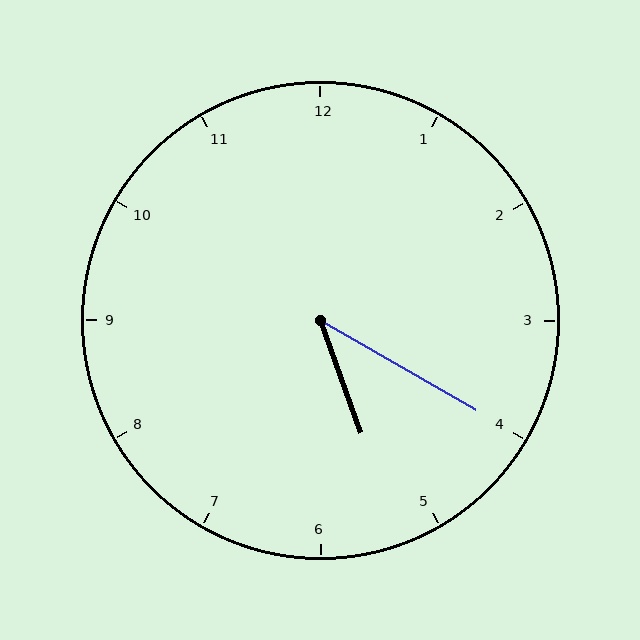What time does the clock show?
5:20.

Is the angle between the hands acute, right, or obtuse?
It is acute.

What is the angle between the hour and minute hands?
Approximately 40 degrees.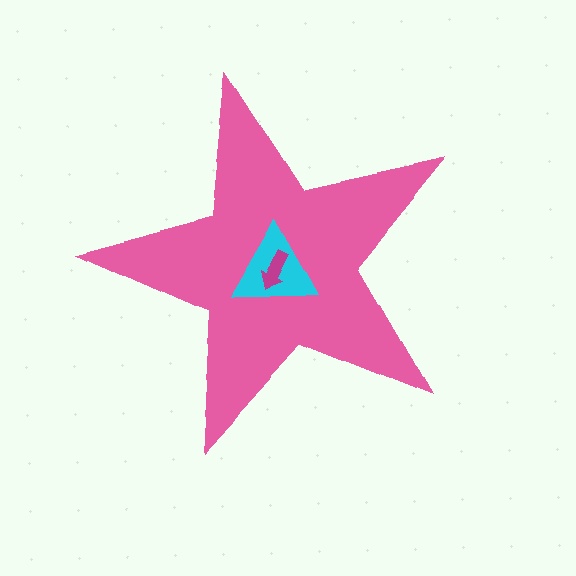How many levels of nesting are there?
3.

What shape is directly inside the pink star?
The cyan triangle.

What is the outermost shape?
The pink star.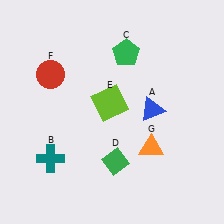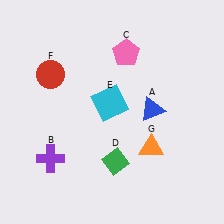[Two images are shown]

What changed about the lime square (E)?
In Image 1, E is lime. In Image 2, it changed to cyan.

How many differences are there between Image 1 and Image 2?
There are 3 differences between the two images.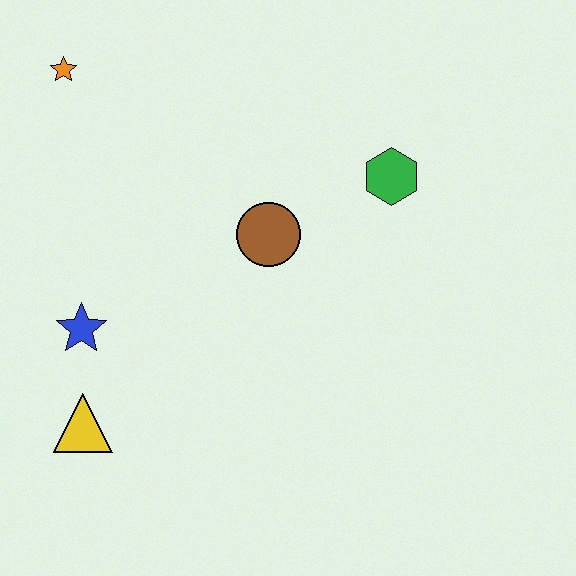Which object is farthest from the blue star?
The green hexagon is farthest from the blue star.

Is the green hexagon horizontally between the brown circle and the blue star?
No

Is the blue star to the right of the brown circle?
No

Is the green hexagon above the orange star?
No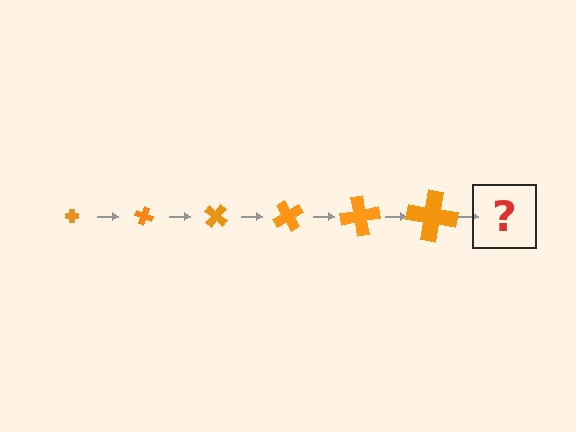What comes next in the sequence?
The next element should be a cross, larger than the previous one and rotated 120 degrees from the start.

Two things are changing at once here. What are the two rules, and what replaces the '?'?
The two rules are that the cross grows larger each step and it rotates 20 degrees each step. The '?' should be a cross, larger than the previous one and rotated 120 degrees from the start.